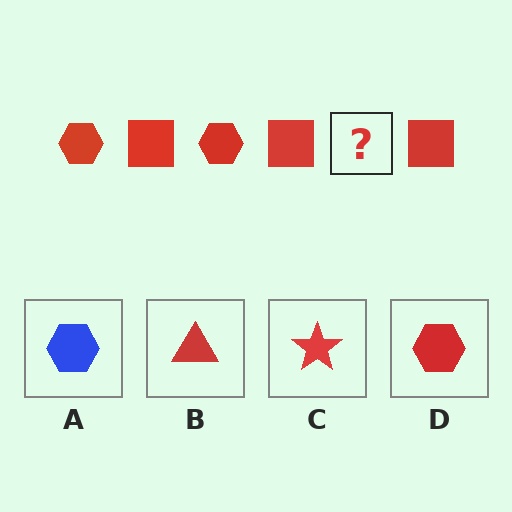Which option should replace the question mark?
Option D.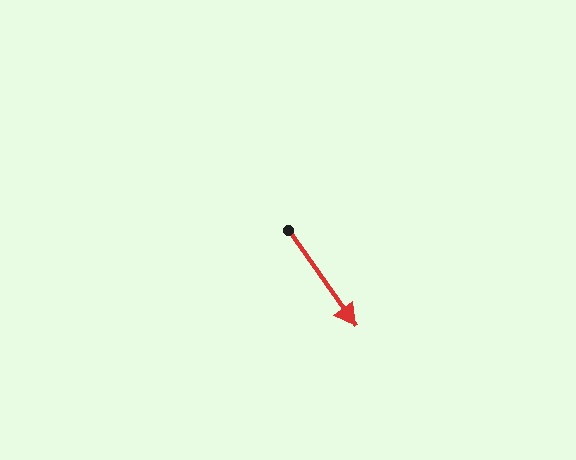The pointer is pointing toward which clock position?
Roughly 5 o'clock.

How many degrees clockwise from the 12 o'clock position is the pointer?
Approximately 145 degrees.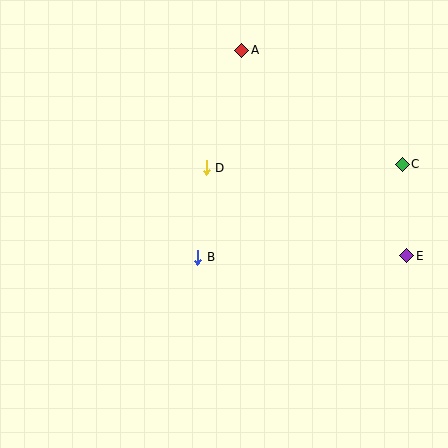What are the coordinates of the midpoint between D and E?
The midpoint between D and E is at (307, 212).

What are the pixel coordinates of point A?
Point A is at (242, 50).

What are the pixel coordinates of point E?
Point E is at (407, 256).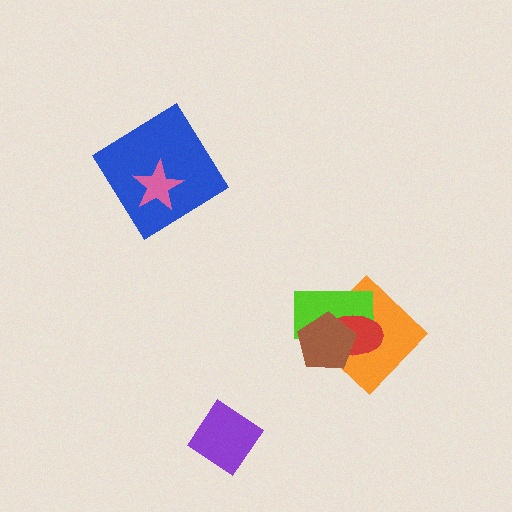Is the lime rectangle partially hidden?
Yes, it is partially covered by another shape.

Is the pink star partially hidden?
No, no other shape covers it.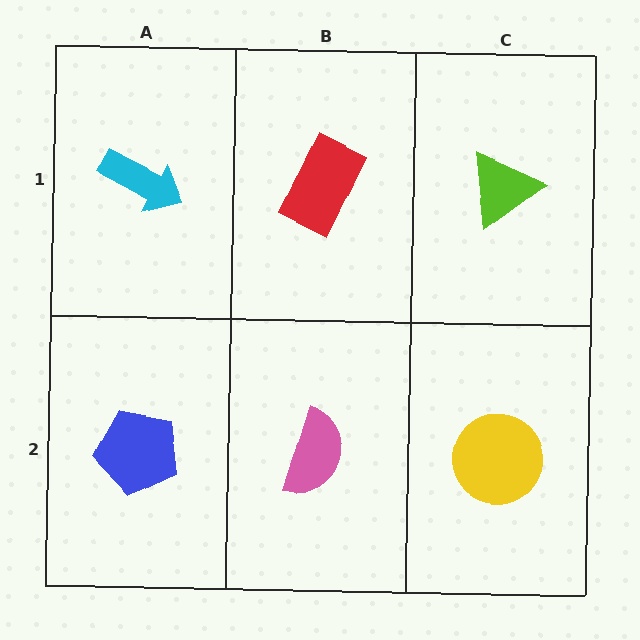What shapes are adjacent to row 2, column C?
A lime triangle (row 1, column C), a pink semicircle (row 2, column B).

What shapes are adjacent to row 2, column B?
A red rectangle (row 1, column B), a blue pentagon (row 2, column A), a yellow circle (row 2, column C).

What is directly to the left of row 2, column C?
A pink semicircle.